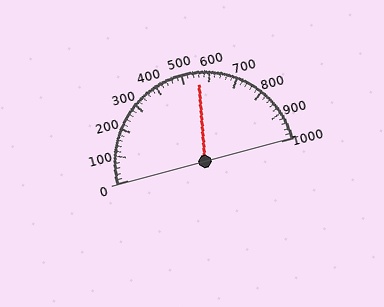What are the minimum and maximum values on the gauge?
The gauge ranges from 0 to 1000.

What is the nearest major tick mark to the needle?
The nearest major tick mark is 600.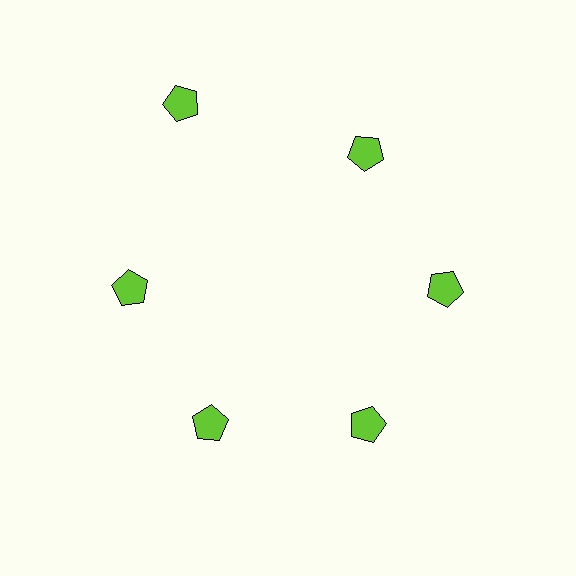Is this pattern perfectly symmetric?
No. The 6 lime pentagons are arranged in a ring, but one element near the 11 o'clock position is pushed outward from the center, breaking the 6-fold rotational symmetry.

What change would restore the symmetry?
The symmetry would be restored by moving it inward, back onto the ring so that all 6 pentagons sit at equal angles and equal distance from the center.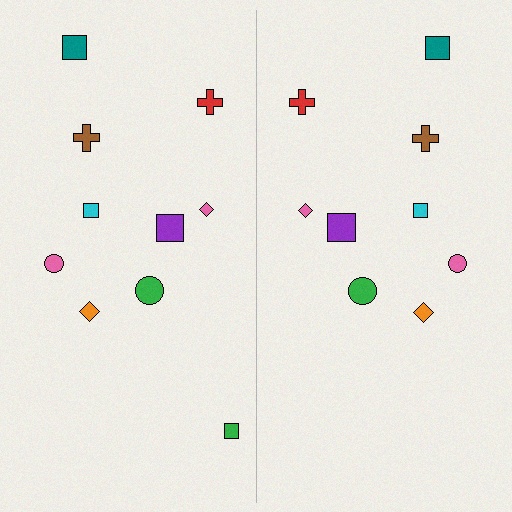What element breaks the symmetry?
A green square is missing from the right side.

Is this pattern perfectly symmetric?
No, the pattern is not perfectly symmetric. A green square is missing from the right side.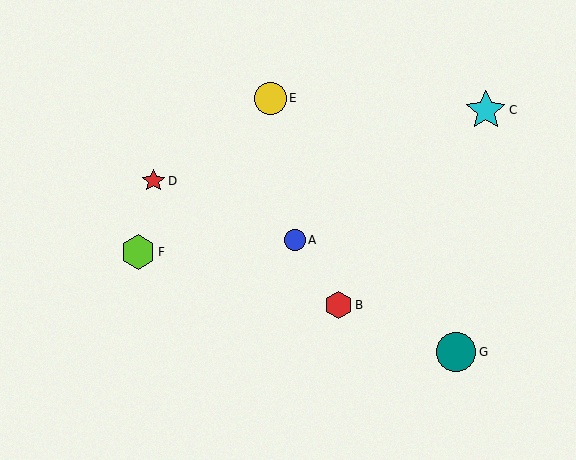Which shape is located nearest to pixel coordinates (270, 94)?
The yellow circle (labeled E) at (270, 98) is nearest to that location.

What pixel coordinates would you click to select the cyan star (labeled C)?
Click at (486, 110) to select the cyan star C.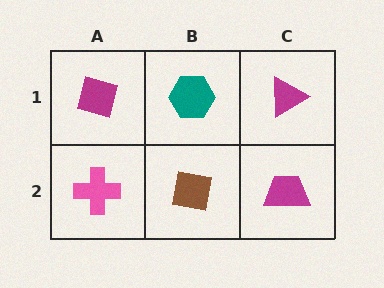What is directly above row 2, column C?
A magenta triangle.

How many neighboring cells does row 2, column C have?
2.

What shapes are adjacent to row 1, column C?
A magenta trapezoid (row 2, column C), a teal hexagon (row 1, column B).